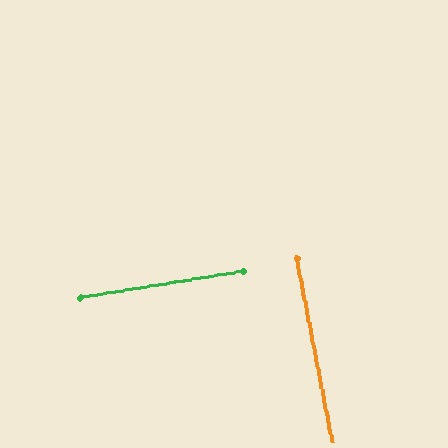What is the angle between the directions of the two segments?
Approximately 88 degrees.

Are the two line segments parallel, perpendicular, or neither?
Perpendicular — they meet at approximately 88°.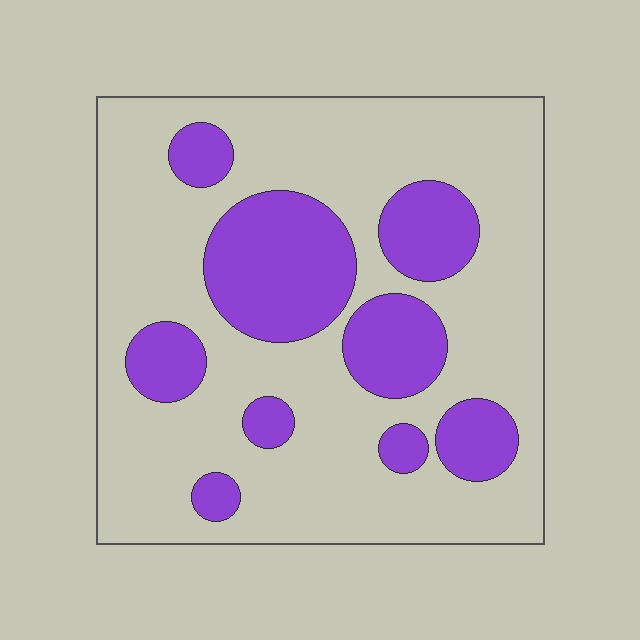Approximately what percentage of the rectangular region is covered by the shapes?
Approximately 30%.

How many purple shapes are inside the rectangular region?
9.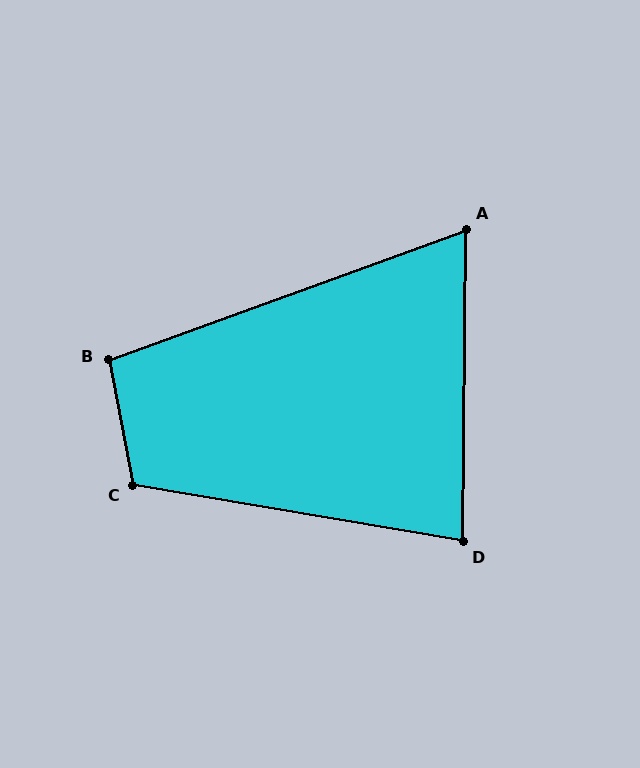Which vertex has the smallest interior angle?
A, at approximately 69 degrees.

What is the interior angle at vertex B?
Approximately 99 degrees (obtuse).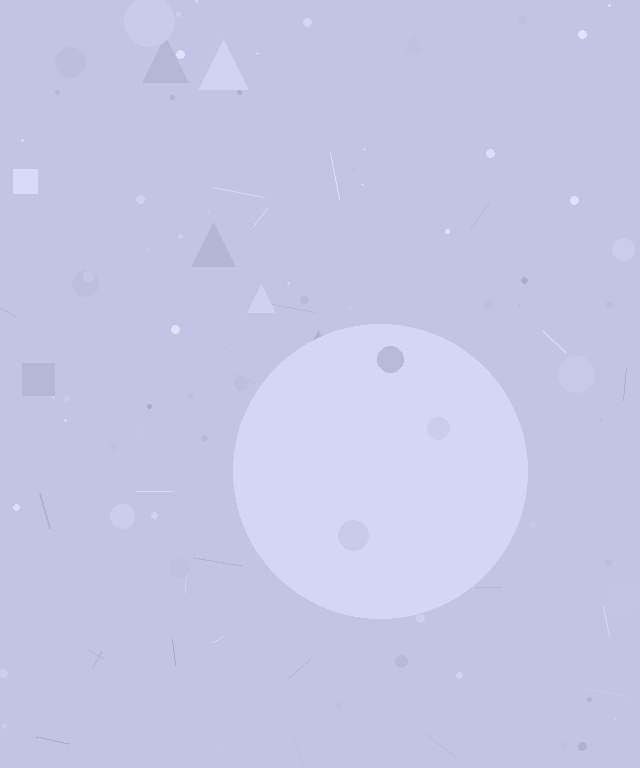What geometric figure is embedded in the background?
A circle is embedded in the background.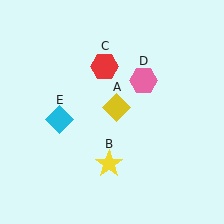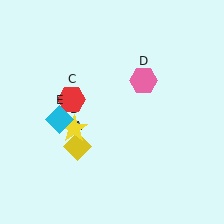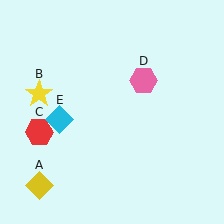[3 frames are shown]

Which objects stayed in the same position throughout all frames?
Pink hexagon (object D) and cyan diamond (object E) remained stationary.